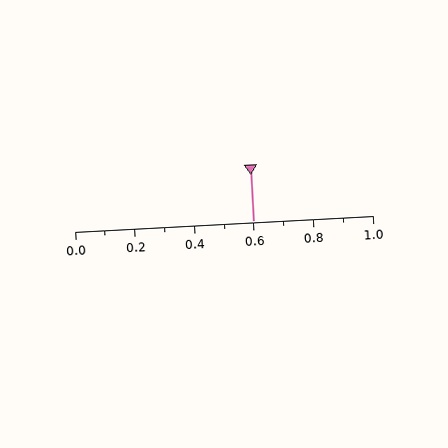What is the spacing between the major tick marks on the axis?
The major ticks are spaced 0.2 apart.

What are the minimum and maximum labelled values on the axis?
The axis runs from 0.0 to 1.0.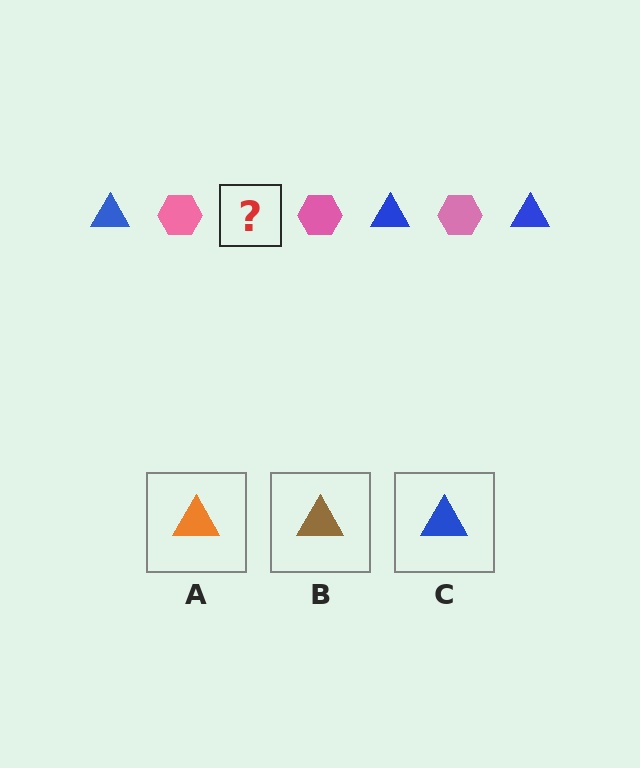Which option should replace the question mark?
Option C.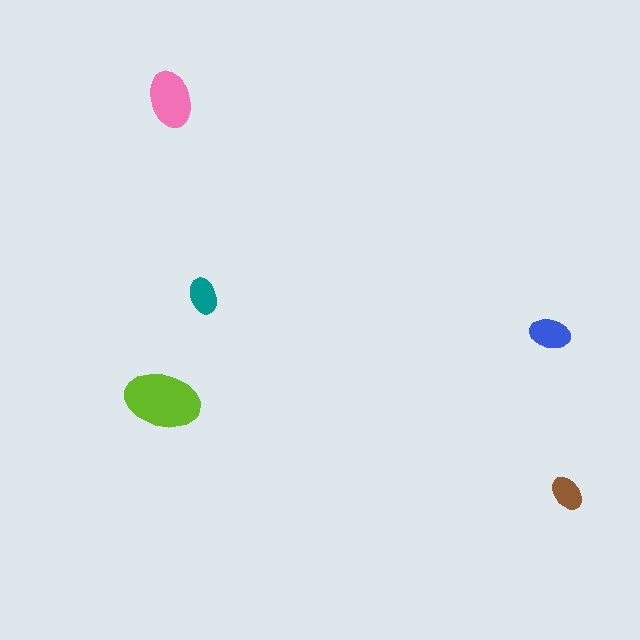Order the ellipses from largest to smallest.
the lime one, the pink one, the blue one, the teal one, the brown one.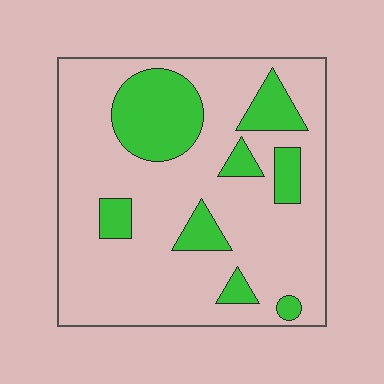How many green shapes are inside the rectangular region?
8.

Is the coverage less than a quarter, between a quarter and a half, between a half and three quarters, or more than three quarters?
Less than a quarter.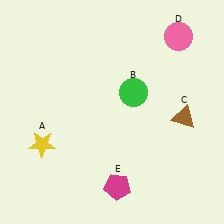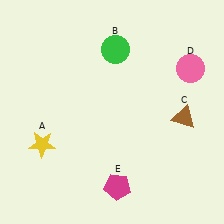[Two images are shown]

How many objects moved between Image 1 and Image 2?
2 objects moved between the two images.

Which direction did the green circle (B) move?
The green circle (B) moved up.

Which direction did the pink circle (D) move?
The pink circle (D) moved down.